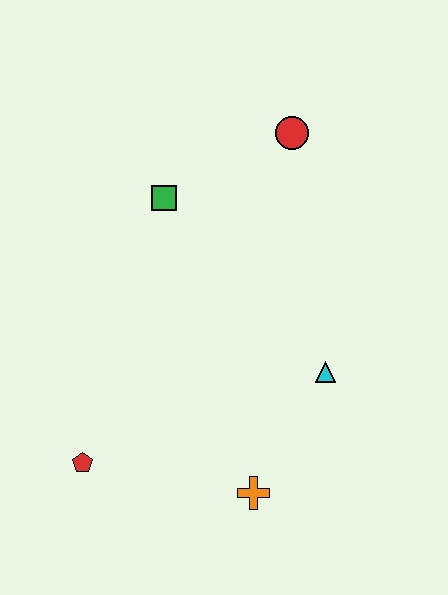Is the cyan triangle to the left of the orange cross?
No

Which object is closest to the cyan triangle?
The orange cross is closest to the cyan triangle.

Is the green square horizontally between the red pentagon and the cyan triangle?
Yes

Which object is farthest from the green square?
The orange cross is farthest from the green square.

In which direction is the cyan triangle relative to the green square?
The cyan triangle is below the green square.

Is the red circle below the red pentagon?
No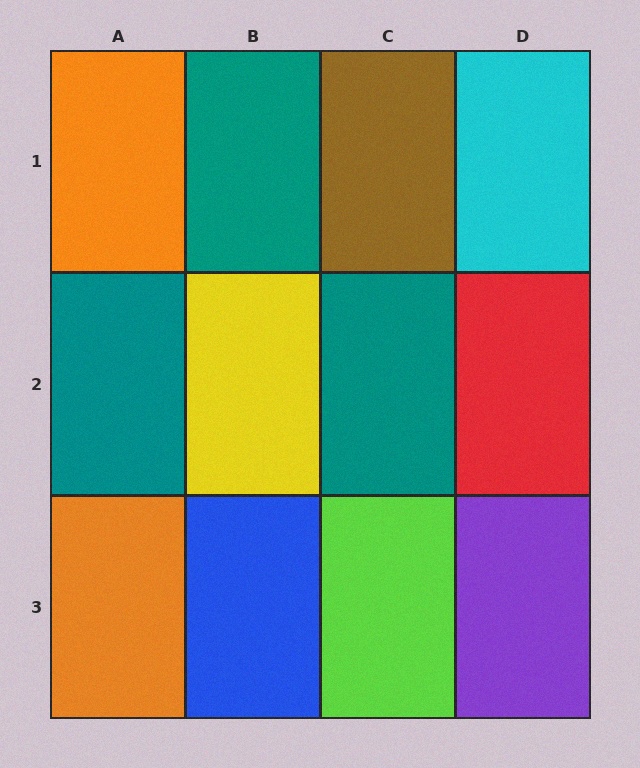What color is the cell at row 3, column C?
Lime.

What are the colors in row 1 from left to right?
Orange, teal, brown, cyan.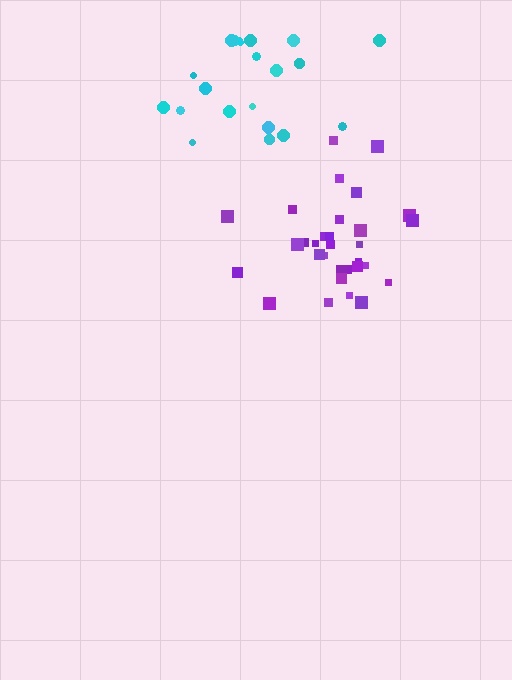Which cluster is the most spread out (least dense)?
Cyan.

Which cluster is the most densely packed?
Purple.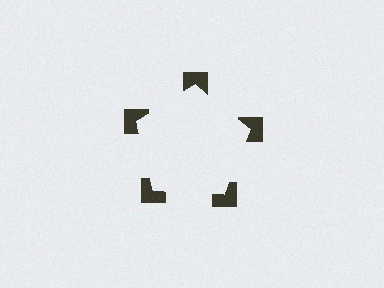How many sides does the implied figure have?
5 sides.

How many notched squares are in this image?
There are 5 — one at each vertex of the illusory pentagon.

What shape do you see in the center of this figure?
An illusory pentagon — its edges are inferred from the aligned wedge cuts in the notched squares, not physically drawn.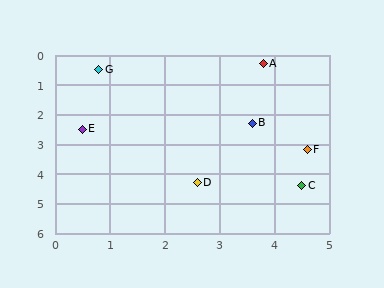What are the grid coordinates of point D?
Point D is at approximately (2.6, 4.3).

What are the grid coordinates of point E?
Point E is at approximately (0.5, 2.5).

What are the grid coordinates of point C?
Point C is at approximately (4.5, 4.4).